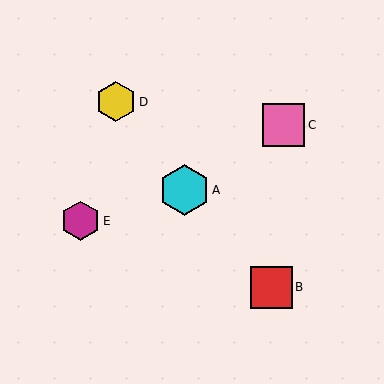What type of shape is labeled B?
Shape B is a red square.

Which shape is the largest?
The cyan hexagon (labeled A) is the largest.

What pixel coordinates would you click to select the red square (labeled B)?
Click at (271, 287) to select the red square B.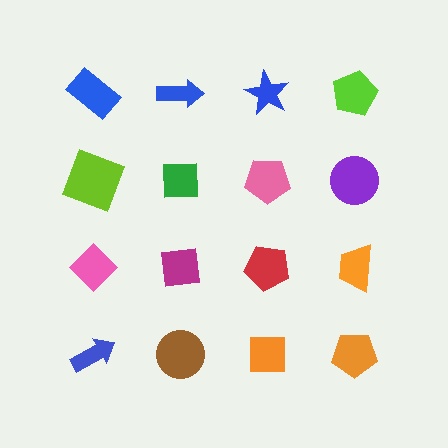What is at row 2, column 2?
A green square.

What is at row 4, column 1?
A blue arrow.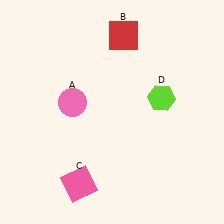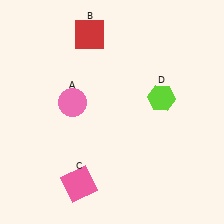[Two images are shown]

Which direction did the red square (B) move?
The red square (B) moved left.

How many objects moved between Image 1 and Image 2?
1 object moved between the two images.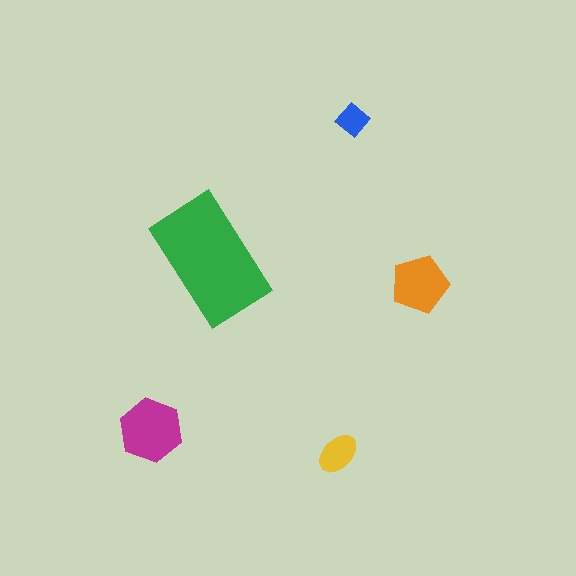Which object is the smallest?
The blue diamond.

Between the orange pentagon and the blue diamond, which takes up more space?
The orange pentagon.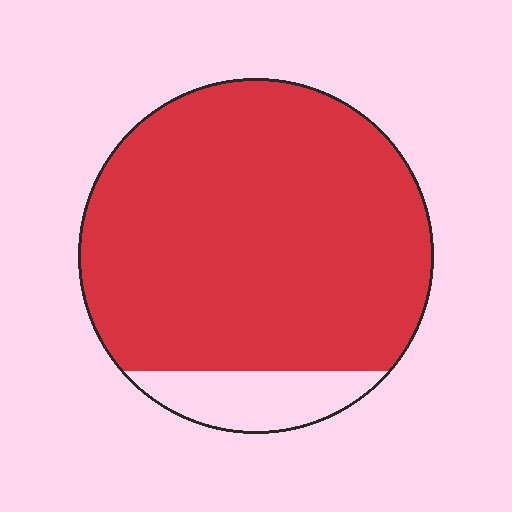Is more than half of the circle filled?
Yes.